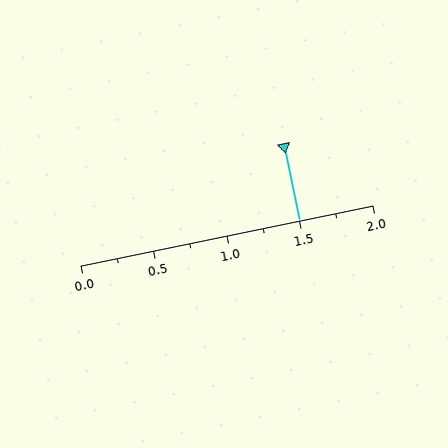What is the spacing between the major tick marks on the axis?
The major ticks are spaced 0.5 apart.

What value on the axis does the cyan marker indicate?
The marker indicates approximately 1.5.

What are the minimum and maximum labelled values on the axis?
The axis runs from 0.0 to 2.0.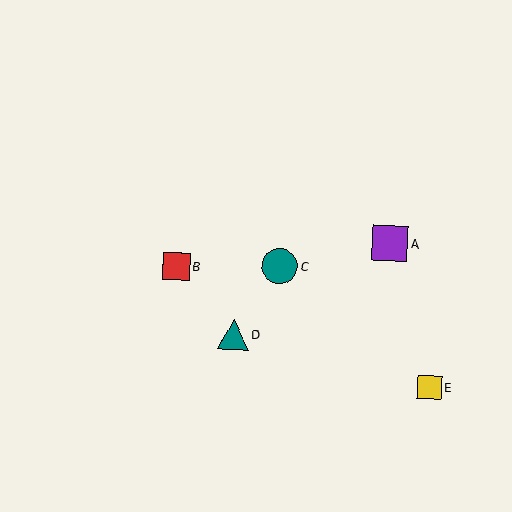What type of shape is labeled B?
Shape B is a red square.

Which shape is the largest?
The teal circle (labeled C) is the largest.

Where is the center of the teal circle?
The center of the teal circle is at (280, 266).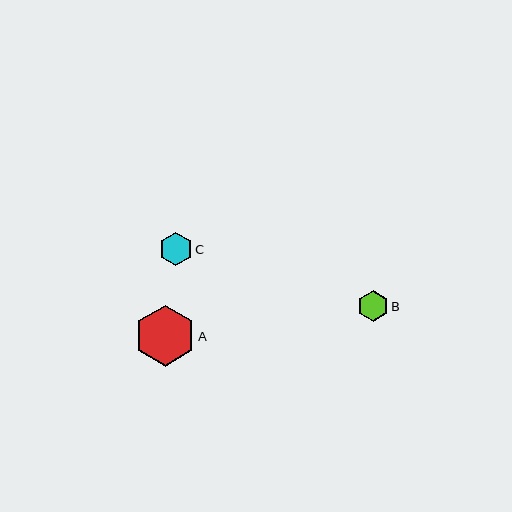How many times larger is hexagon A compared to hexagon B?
Hexagon A is approximately 2.0 times the size of hexagon B.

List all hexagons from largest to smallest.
From largest to smallest: A, C, B.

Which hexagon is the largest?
Hexagon A is the largest with a size of approximately 61 pixels.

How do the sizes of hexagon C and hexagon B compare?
Hexagon C and hexagon B are approximately the same size.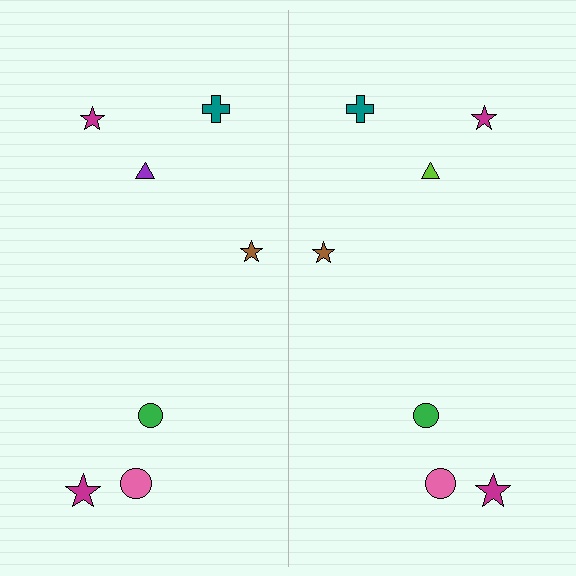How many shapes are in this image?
There are 14 shapes in this image.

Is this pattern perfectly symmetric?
No, the pattern is not perfectly symmetric. The lime triangle on the right side breaks the symmetry — its mirror counterpart is purple.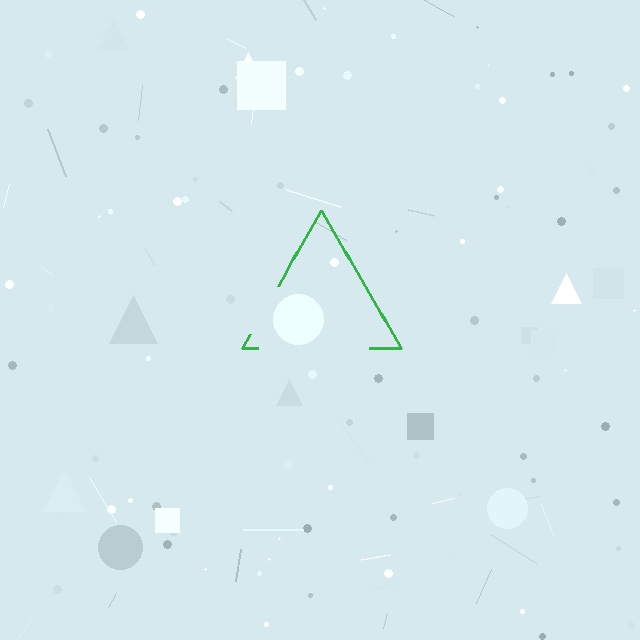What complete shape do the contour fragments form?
The contour fragments form a triangle.